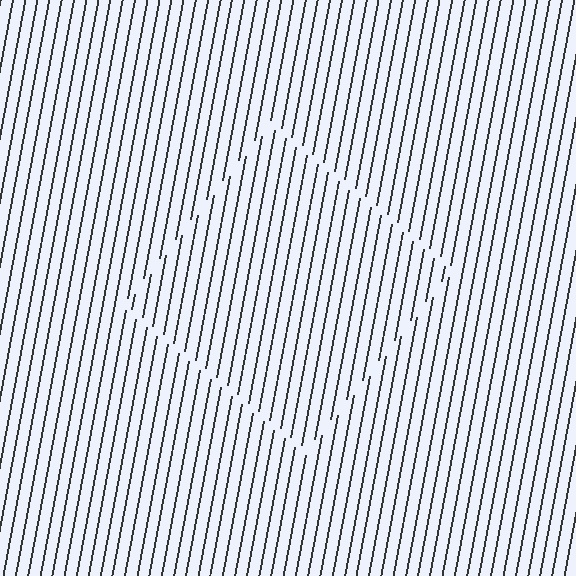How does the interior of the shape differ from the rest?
The interior of the shape contains the same grating, shifted by half a period — the contour is defined by the phase discontinuity where line-ends from the inner and outer gratings abut.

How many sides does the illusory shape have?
4 sides — the line-ends trace a square.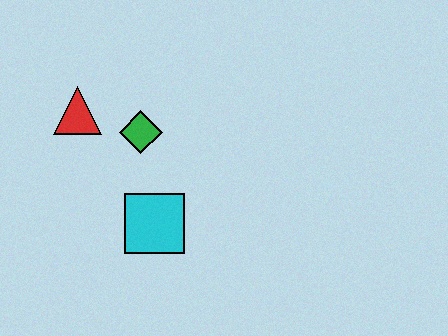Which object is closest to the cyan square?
The green diamond is closest to the cyan square.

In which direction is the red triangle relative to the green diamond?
The red triangle is to the left of the green diamond.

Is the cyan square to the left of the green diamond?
No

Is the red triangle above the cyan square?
Yes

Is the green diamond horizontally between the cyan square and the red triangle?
Yes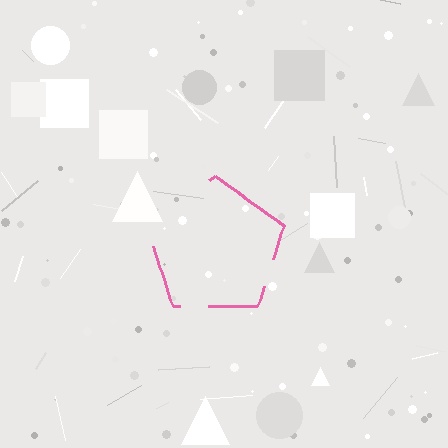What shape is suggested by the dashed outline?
The dashed outline suggests a pentagon.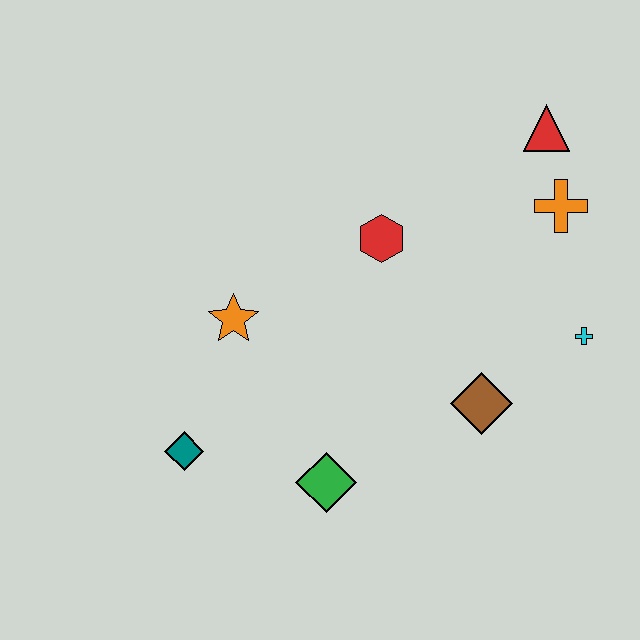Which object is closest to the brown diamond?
The cyan cross is closest to the brown diamond.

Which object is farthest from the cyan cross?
The teal diamond is farthest from the cyan cross.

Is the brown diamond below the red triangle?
Yes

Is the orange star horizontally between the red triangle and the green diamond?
No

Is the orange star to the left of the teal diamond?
No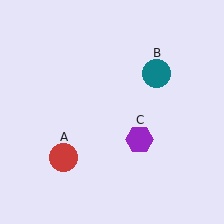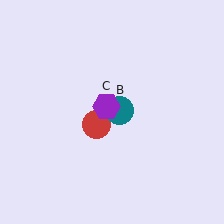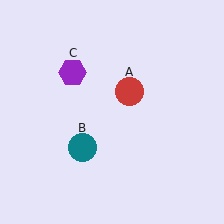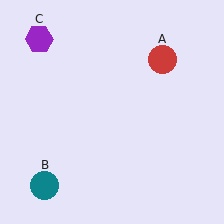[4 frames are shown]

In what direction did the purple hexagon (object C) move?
The purple hexagon (object C) moved up and to the left.